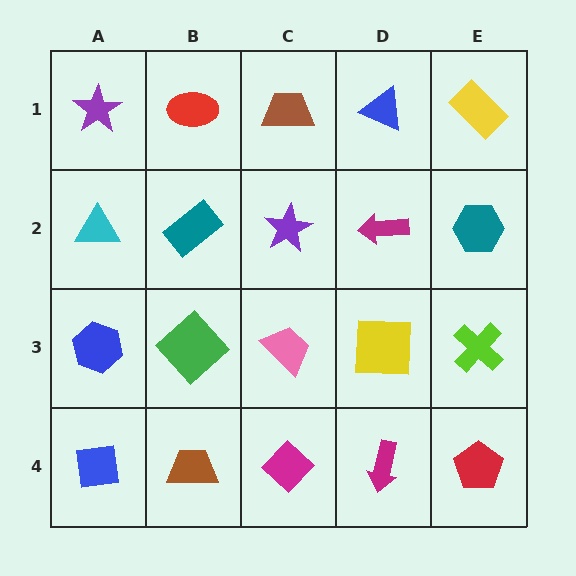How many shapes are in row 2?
5 shapes.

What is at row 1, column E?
A yellow rectangle.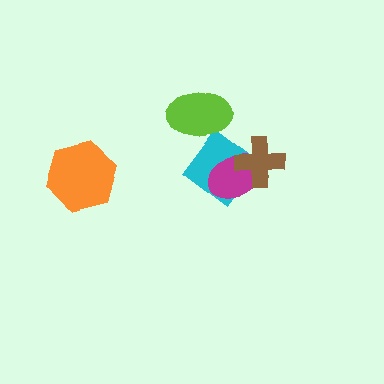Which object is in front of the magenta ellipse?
The brown cross is in front of the magenta ellipse.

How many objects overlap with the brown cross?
2 objects overlap with the brown cross.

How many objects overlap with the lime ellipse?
1 object overlaps with the lime ellipse.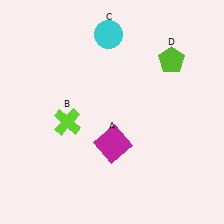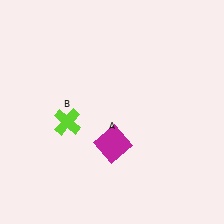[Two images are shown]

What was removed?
The cyan circle (C), the lime pentagon (D) were removed in Image 2.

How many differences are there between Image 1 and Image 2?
There are 2 differences between the two images.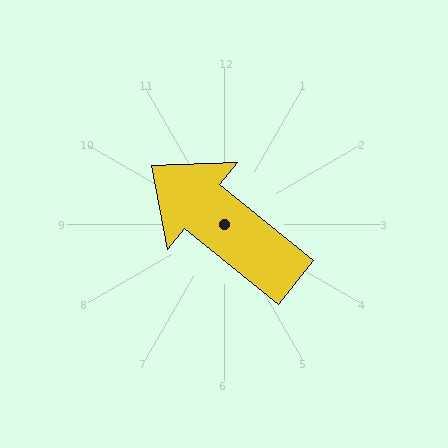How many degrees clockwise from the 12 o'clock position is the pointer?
Approximately 309 degrees.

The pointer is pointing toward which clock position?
Roughly 10 o'clock.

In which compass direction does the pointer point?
Northwest.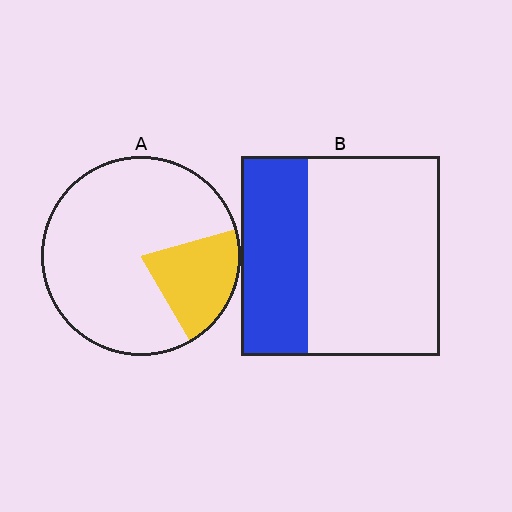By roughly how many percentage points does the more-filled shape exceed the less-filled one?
By roughly 10 percentage points (B over A).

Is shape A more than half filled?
No.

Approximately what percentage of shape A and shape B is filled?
A is approximately 20% and B is approximately 35%.